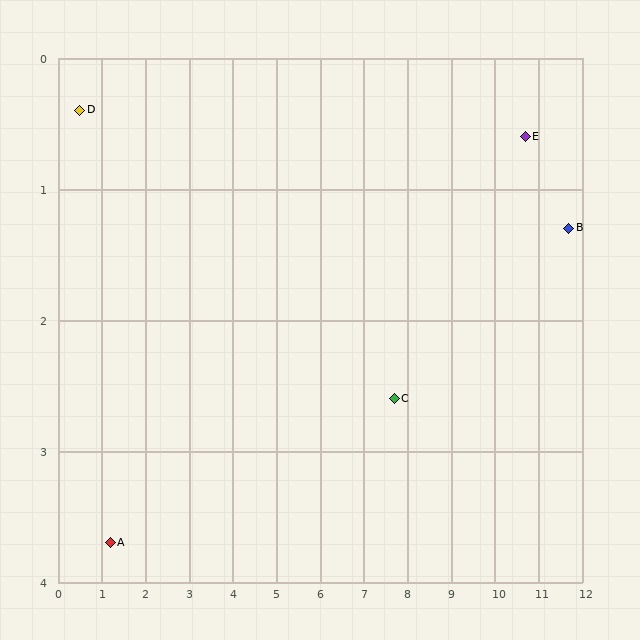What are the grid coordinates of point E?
Point E is at approximately (10.7, 0.6).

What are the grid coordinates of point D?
Point D is at approximately (0.5, 0.4).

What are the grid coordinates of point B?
Point B is at approximately (11.7, 1.3).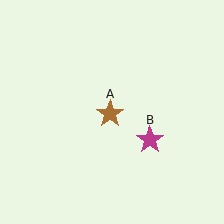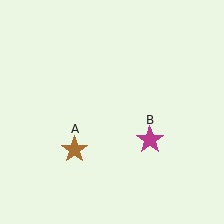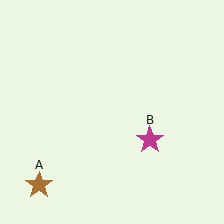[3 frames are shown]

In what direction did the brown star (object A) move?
The brown star (object A) moved down and to the left.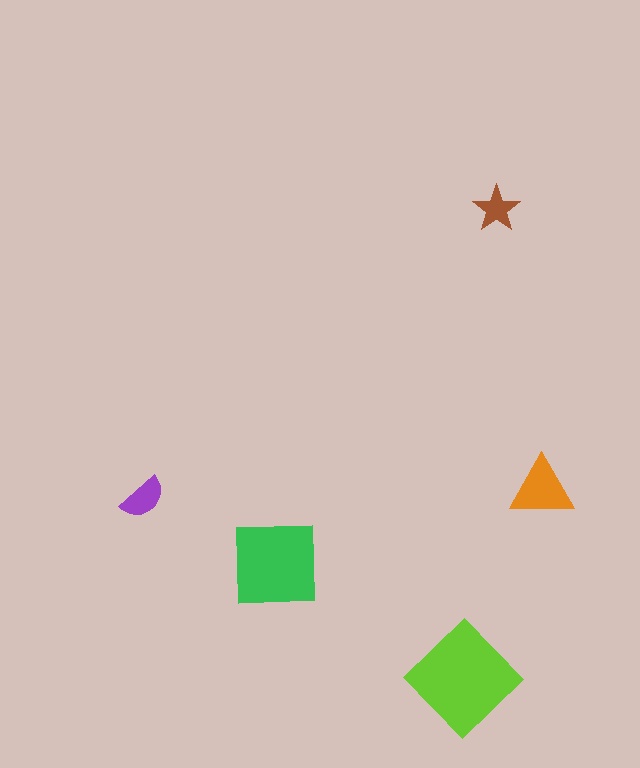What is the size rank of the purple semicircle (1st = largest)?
4th.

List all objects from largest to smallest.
The lime diamond, the green square, the orange triangle, the purple semicircle, the brown star.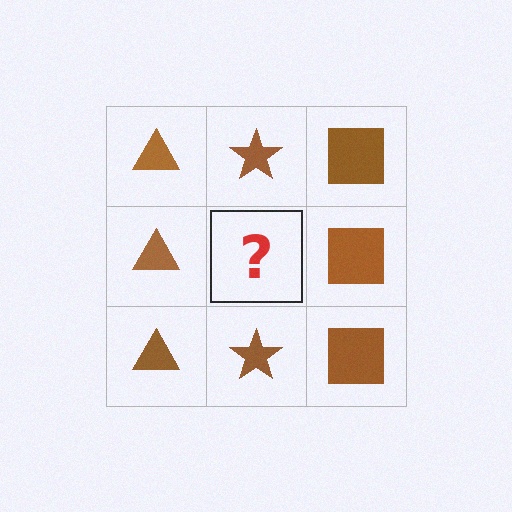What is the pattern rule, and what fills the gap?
The rule is that each column has a consistent shape. The gap should be filled with a brown star.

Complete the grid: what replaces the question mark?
The question mark should be replaced with a brown star.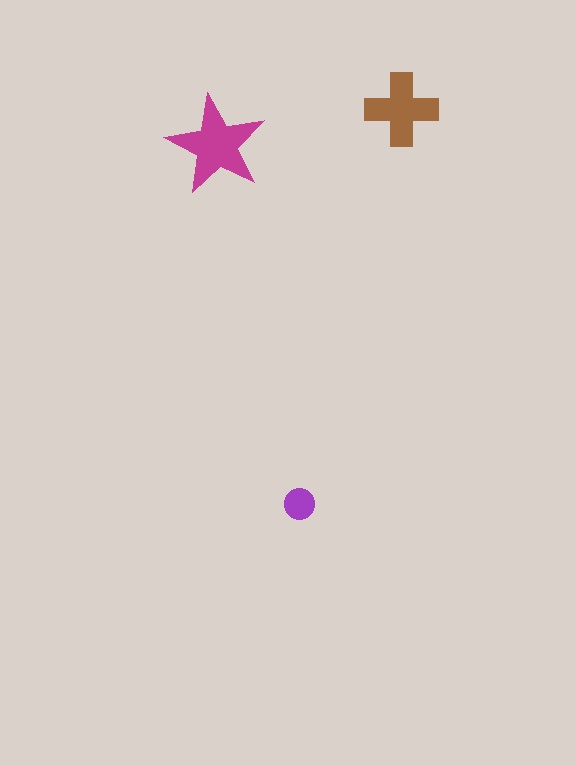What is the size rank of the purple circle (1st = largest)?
3rd.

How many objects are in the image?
There are 3 objects in the image.